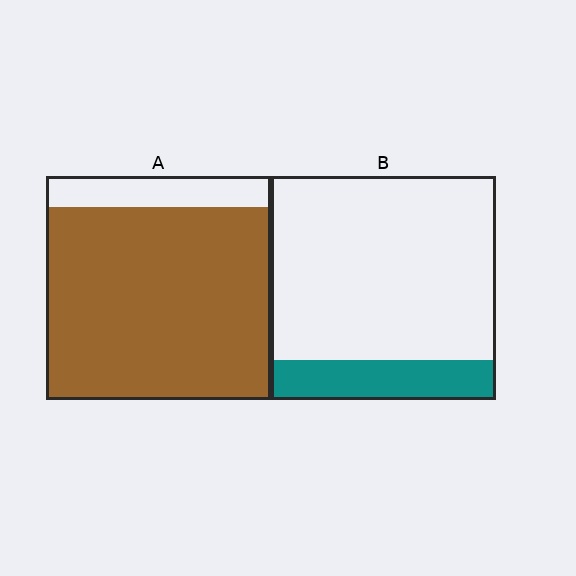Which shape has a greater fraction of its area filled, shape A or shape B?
Shape A.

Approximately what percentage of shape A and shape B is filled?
A is approximately 85% and B is approximately 20%.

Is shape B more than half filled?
No.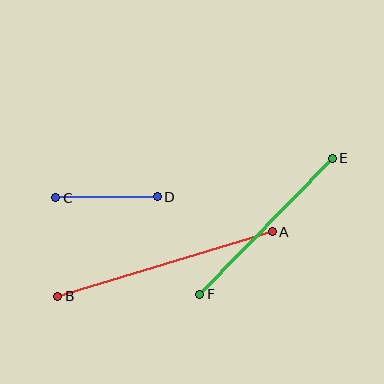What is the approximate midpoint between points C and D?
The midpoint is at approximately (106, 197) pixels.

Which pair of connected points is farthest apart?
Points A and B are farthest apart.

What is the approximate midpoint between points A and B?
The midpoint is at approximately (165, 264) pixels.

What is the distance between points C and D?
The distance is approximately 102 pixels.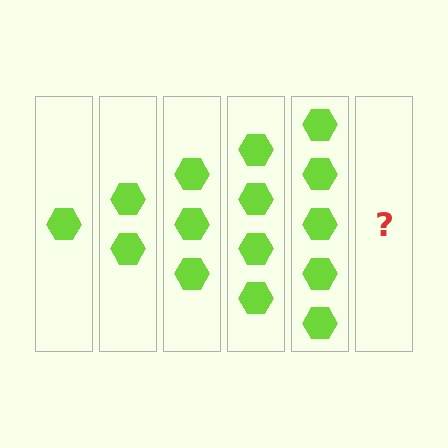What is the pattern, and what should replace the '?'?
The pattern is that each step adds one more hexagon. The '?' should be 6 hexagons.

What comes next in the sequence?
The next element should be 6 hexagons.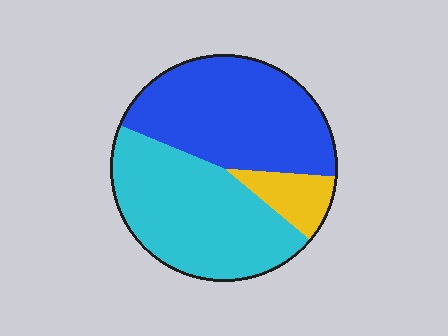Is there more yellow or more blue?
Blue.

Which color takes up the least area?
Yellow, at roughly 10%.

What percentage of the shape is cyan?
Cyan covers 45% of the shape.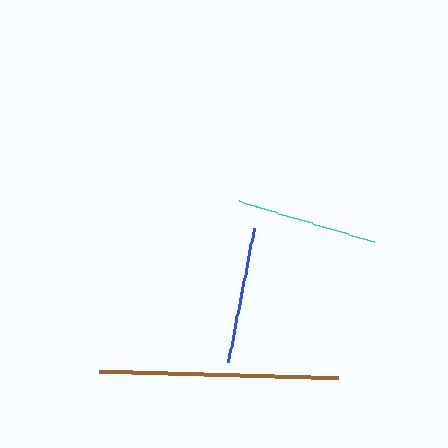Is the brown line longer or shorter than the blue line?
The brown line is longer than the blue line.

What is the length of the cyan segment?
The cyan segment is approximately 141 pixels long.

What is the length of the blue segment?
The blue segment is approximately 137 pixels long.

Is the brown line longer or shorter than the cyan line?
The brown line is longer than the cyan line.